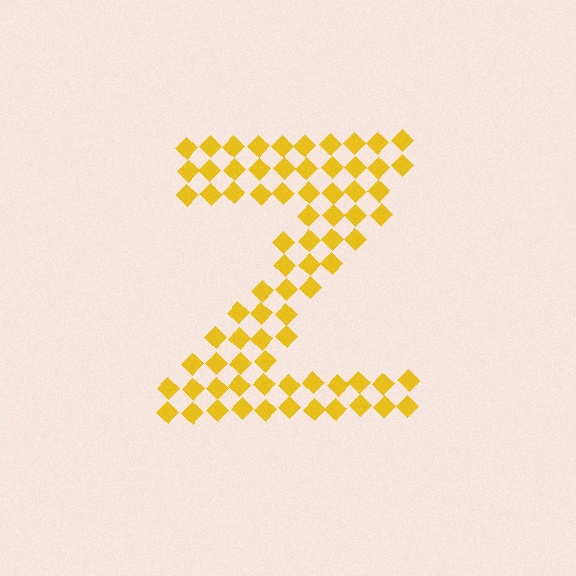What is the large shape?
The large shape is the letter Z.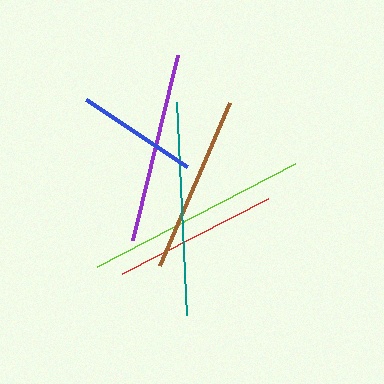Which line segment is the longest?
The lime line is the longest at approximately 223 pixels.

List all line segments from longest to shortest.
From longest to shortest: lime, teal, purple, brown, red, blue.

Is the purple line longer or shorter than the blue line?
The purple line is longer than the blue line.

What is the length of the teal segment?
The teal segment is approximately 213 pixels long.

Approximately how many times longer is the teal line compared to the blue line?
The teal line is approximately 1.8 times the length of the blue line.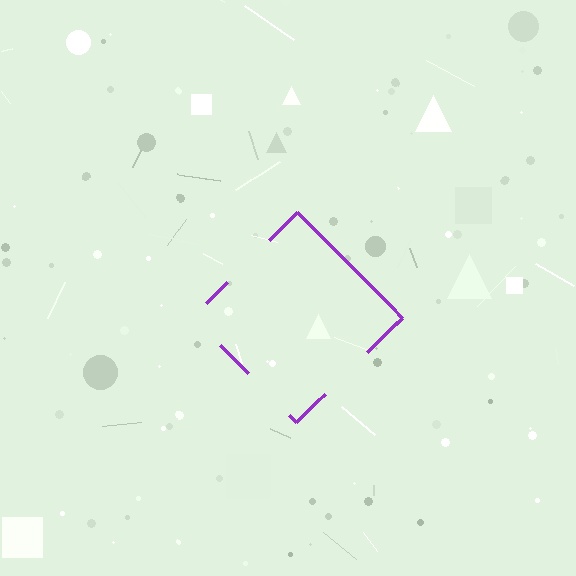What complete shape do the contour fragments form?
The contour fragments form a diamond.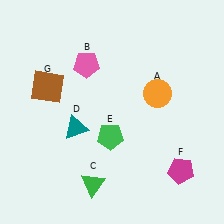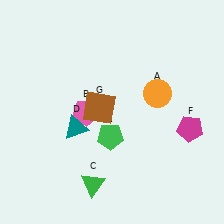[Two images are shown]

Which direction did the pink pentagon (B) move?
The pink pentagon (B) moved down.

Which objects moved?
The objects that moved are: the pink pentagon (B), the magenta pentagon (F), the brown square (G).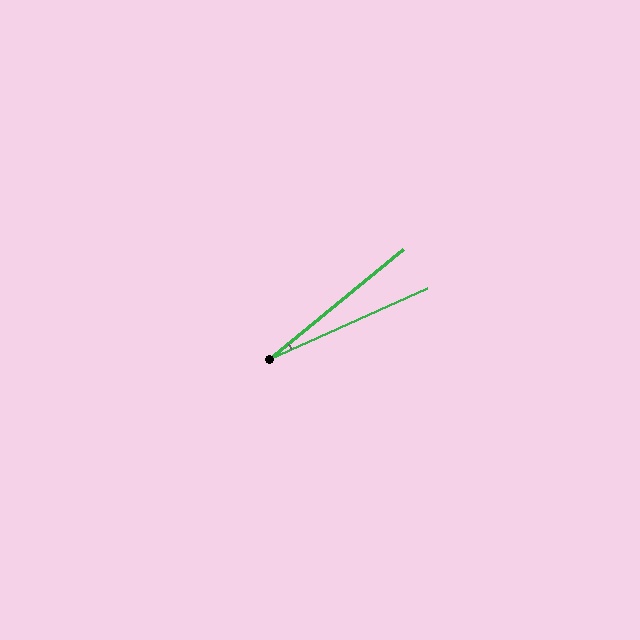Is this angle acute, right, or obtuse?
It is acute.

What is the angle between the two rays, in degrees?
Approximately 15 degrees.